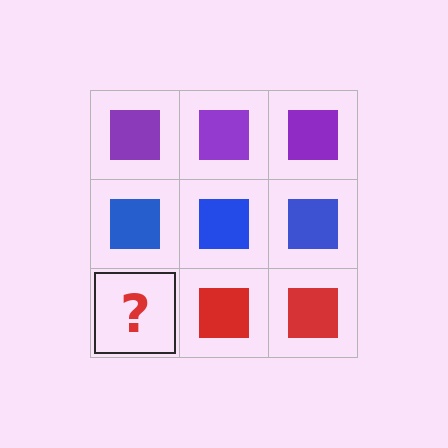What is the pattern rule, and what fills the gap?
The rule is that each row has a consistent color. The gap should be filled with a red square.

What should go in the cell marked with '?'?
The missing cell should contain a red square.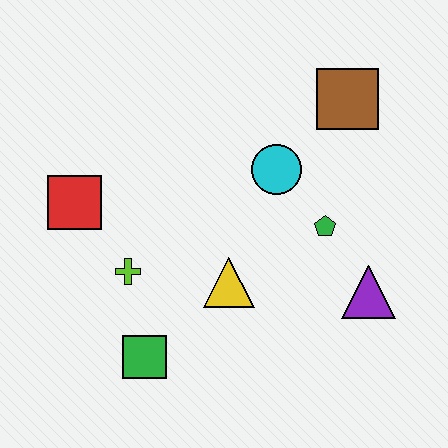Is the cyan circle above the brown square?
No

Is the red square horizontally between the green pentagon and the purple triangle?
No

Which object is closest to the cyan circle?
The green pentagon is closest to the cyan circle.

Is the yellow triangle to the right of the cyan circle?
No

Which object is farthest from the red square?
The purple triangle is farthest from the red square.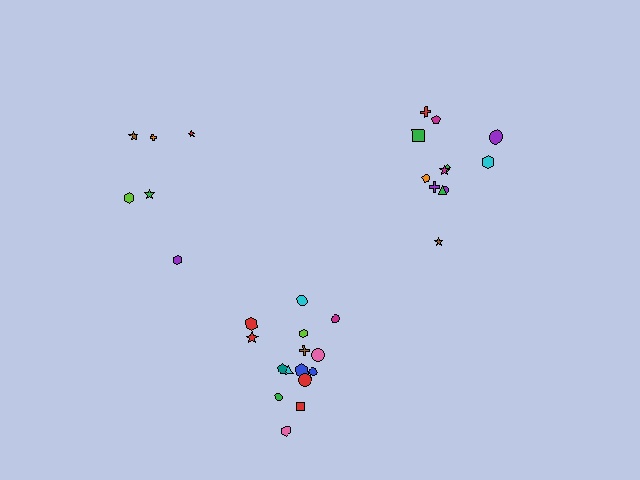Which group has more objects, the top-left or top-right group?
The top-right group.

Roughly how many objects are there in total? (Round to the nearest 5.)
Roughly 35 objects in total.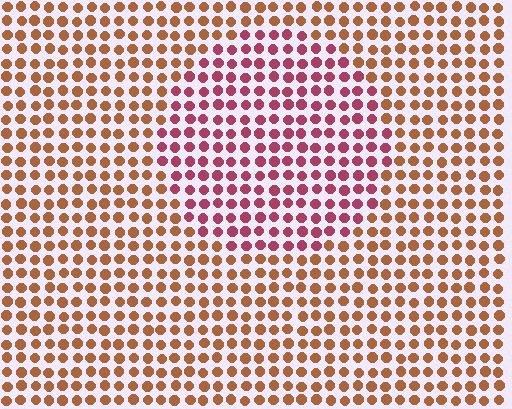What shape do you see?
I see a circle.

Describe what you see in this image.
The image is filled with small brown elements in a uniform arrangement. A circle-shaped region is visible where the elements are tinted to a slightly different hue, forming a subtle color boundary.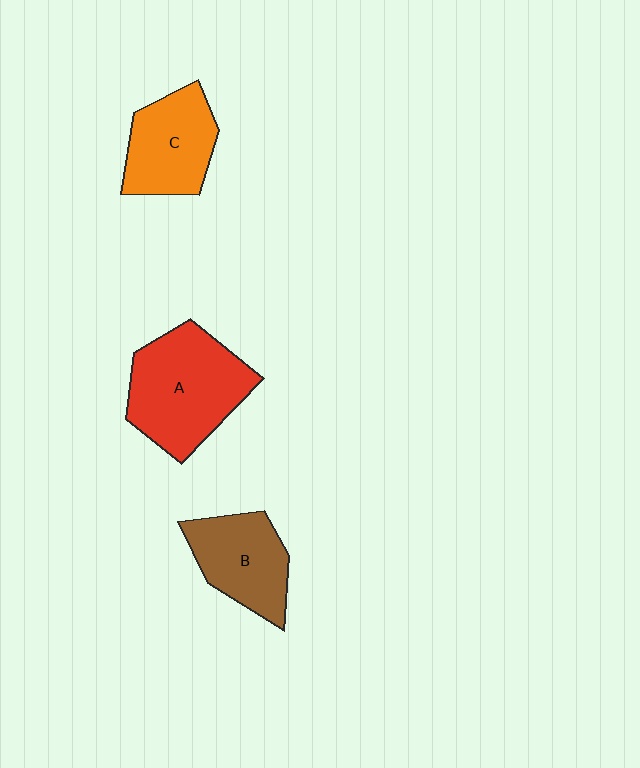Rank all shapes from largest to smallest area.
From largest to smallest: A (red), C (orange), B (brown).